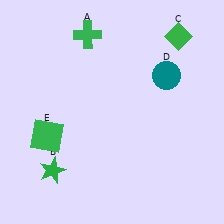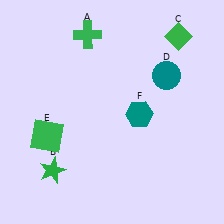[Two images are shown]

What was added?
A teal hexagon (F) was added in Image 2.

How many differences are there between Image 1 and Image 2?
There is 1 difference between the two images.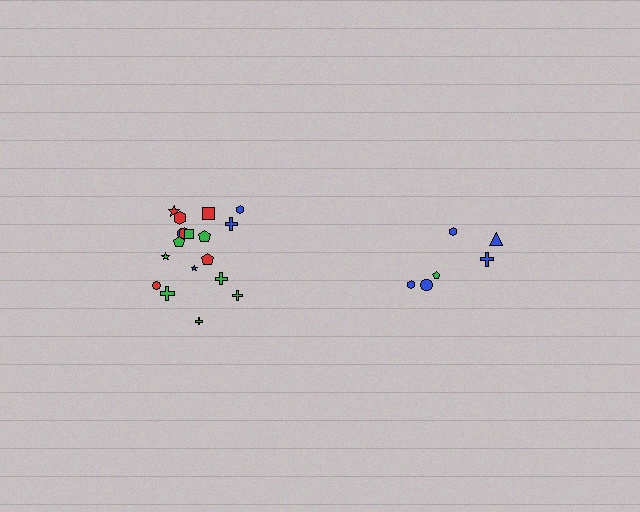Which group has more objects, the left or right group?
The left group.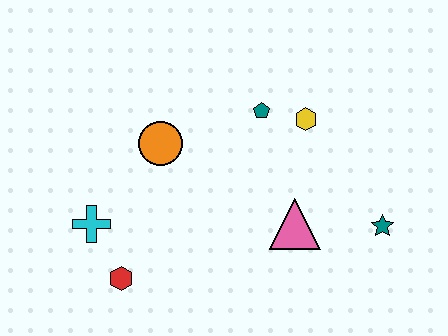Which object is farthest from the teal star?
The cyan cross is farthest from the teal star.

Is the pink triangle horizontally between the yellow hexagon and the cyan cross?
Yes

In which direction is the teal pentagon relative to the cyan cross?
The teal pentagon is to the right of the cyan cross.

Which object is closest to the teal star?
The pink triangle is closest to the teal star.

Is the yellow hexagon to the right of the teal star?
No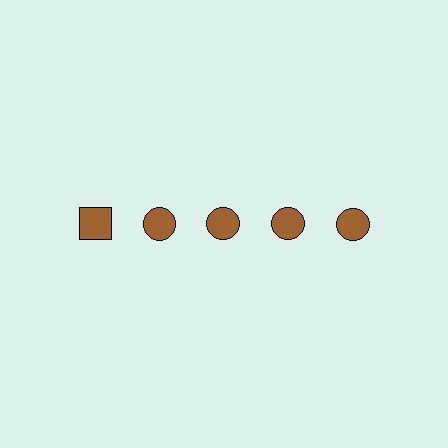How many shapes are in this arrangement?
There are 5 shapes arranged in a grid pattern.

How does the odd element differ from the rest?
It has a different shape: square instead of circle.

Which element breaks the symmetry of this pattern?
The brown square in the top row, leftmost column breaks the symmetry. All other shapes are brown circles.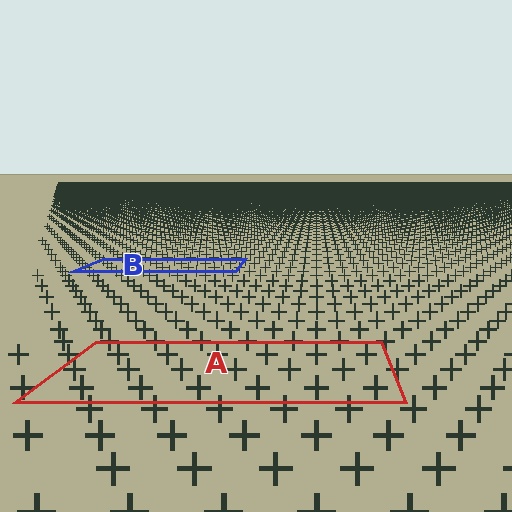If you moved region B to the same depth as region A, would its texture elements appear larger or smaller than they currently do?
They would appear larger. At a closer depth, the same texture elements are projected at a bigger on-screen size.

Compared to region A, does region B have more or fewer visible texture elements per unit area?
Region B has more texture elements per unit area — they are packed more densely because it is farther away.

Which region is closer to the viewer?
Region A is closer. The texture elements there are larger and more spread out.